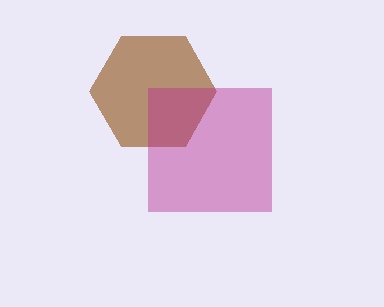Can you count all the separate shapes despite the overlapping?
Yes, there are 2 separate shapes.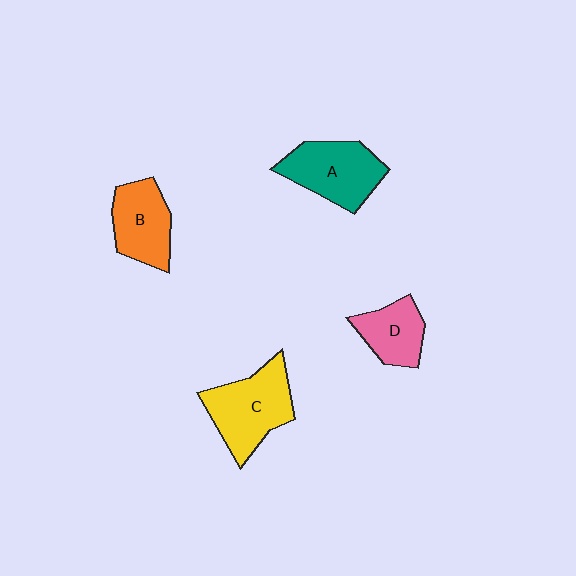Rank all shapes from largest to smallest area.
From largest to smallest: C (yellow), A (teal), B (orange), D (pink).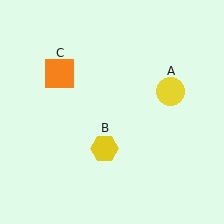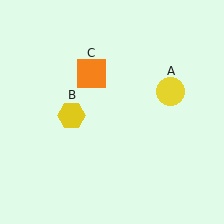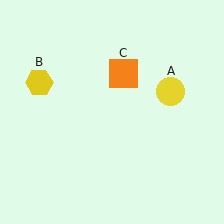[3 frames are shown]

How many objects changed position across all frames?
2 objects changed position: yellow hexagon (object B), orange square (object C).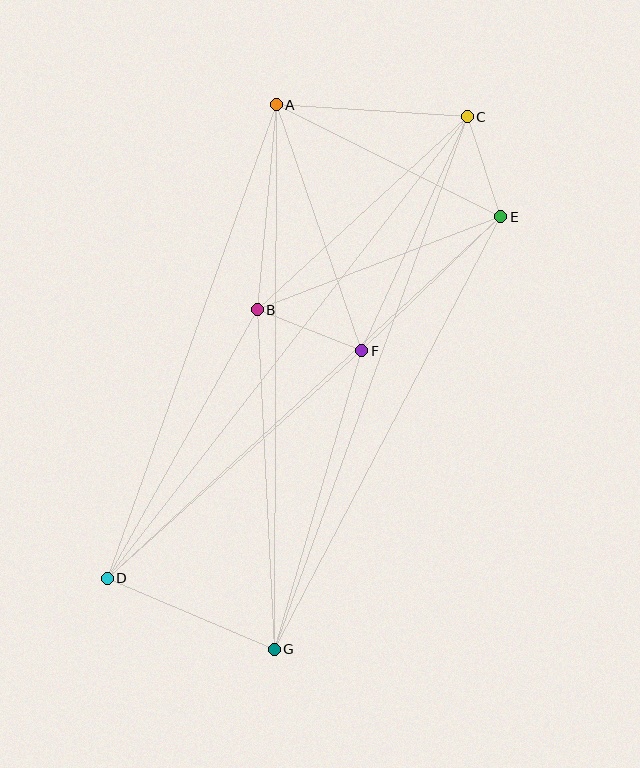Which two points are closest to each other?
Points C and E are closest to each other.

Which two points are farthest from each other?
Points C and D are farthest from each other.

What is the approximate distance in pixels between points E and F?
The distance between E and F is approximately 193 pixels.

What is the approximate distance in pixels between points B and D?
The distance between B and D is approximately 308 pixels.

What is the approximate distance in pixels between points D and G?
The distance between D and G is approximately 182 pixels.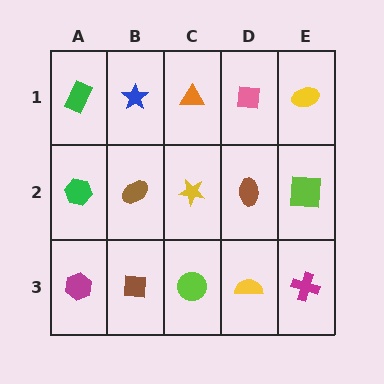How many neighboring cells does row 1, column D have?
3.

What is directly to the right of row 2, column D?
A lime square.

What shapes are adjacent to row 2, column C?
An orange triangle (row 1, column C), a lime circle (row 3, column C), a brown ellipse (row 2, column B), a brown ellipse (row 2, column D).